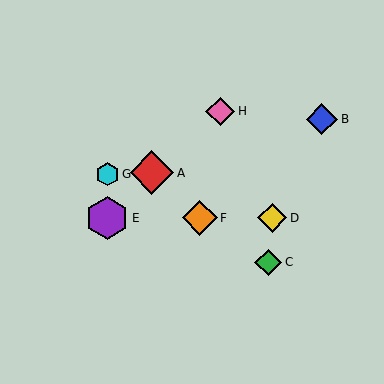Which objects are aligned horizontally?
Objects D, E, F are aligned horizontally.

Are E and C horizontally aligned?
No, E is at y≈218 and C is at y≈262.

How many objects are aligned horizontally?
3 objects (D, E, F) are aligned horizontally.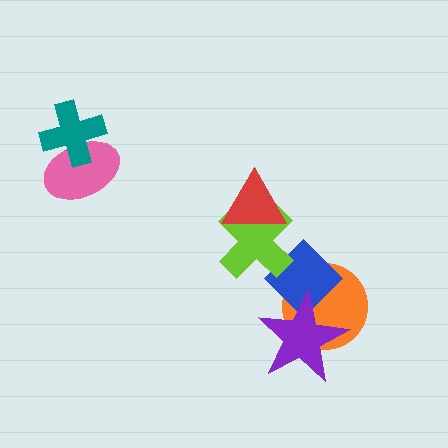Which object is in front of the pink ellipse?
The teal cross is in front of the pink ellipse.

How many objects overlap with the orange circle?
2 objects overlap with the orange circle.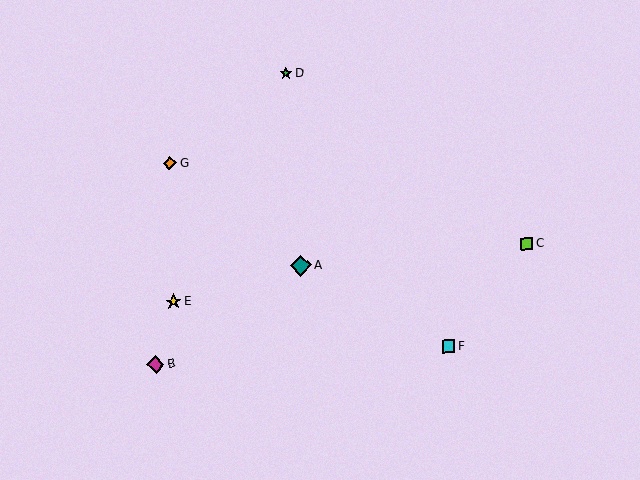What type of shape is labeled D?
Shape D is a green star.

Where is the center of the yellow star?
The center of the yellow star is at (174, 302).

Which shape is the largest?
The teal diamond (labeled A) is the largest.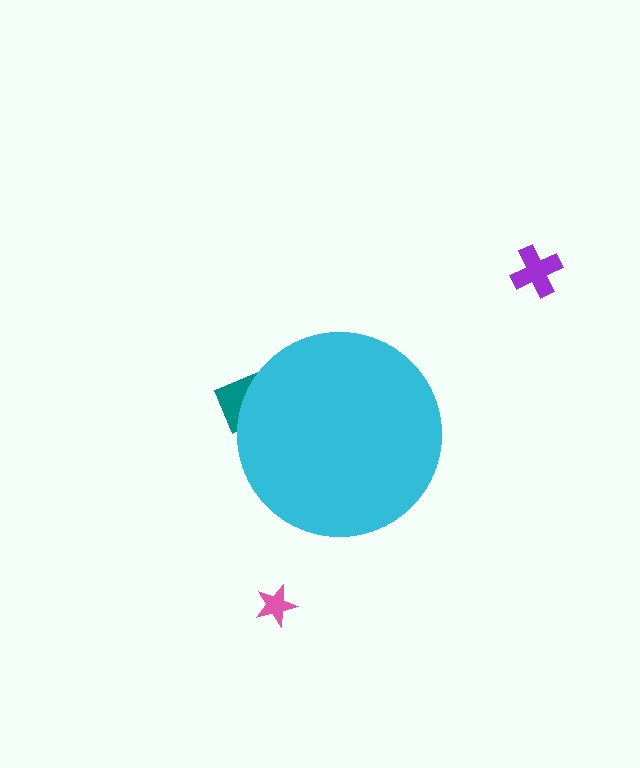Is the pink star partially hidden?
No, the pink star is fully visible.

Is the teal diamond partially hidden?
Yes, the teal diamond is partially hidden behind the cyan circle.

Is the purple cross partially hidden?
No, the purple cross is fully visible.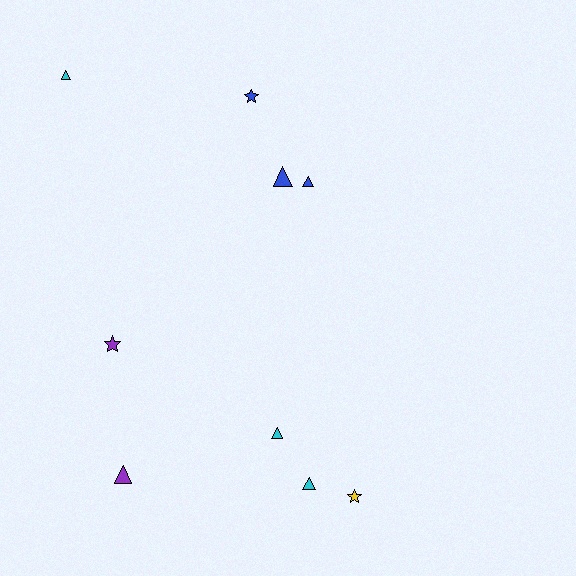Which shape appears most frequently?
Triangle, with 6 objects.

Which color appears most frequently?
Blue, with 3 objects.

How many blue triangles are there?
There are 2 blue triangles.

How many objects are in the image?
There are 9 objects.